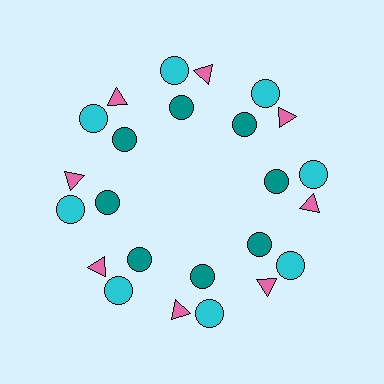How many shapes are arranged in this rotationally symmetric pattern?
There are 24 shapes, arranged in 8 groups of 3.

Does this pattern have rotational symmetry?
Yes, this pattern has 8-fold rotational symmetry. It looks the same after rotating 45 degrees around the center.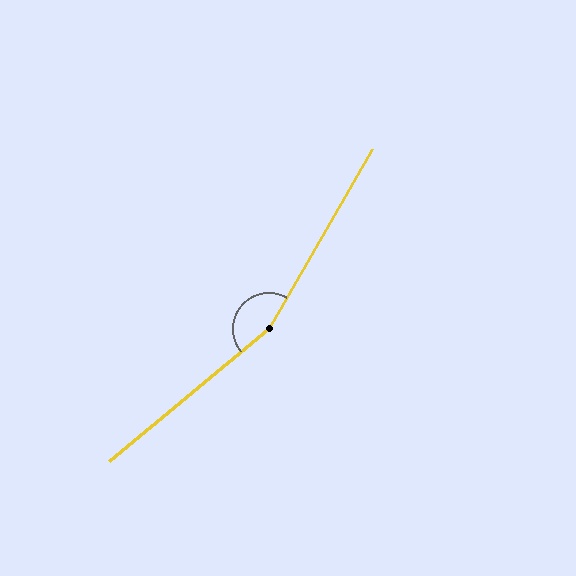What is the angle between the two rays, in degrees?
Approximately 160 degrees.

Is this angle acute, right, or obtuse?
It is obtuse.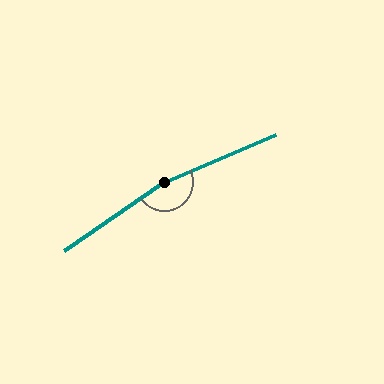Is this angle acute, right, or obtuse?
It is obtuse.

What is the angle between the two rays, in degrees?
Approximately 168 degrees.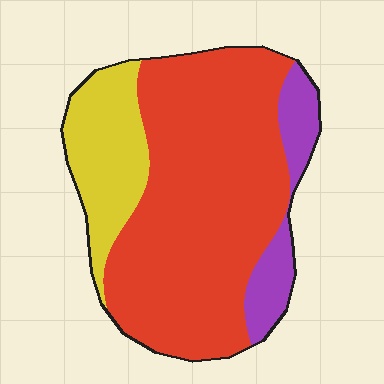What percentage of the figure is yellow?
Yellow covers 19% of the figure.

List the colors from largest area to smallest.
From largest to smallest: red, yellow, purple.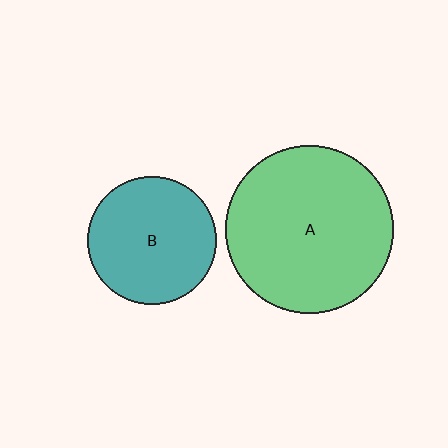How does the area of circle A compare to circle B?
Approximately 1.7 times.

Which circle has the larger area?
Circle A (green).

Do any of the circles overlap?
No, none of the circles overlap.